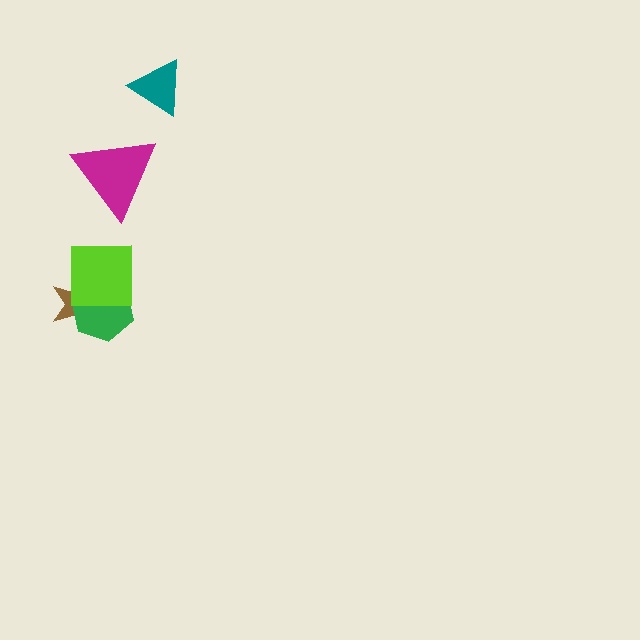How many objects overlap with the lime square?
2 objects overlap with the lime square.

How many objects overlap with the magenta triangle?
0 objects overlap with the magenta triangle.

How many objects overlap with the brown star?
2 objects overlap with the brown star.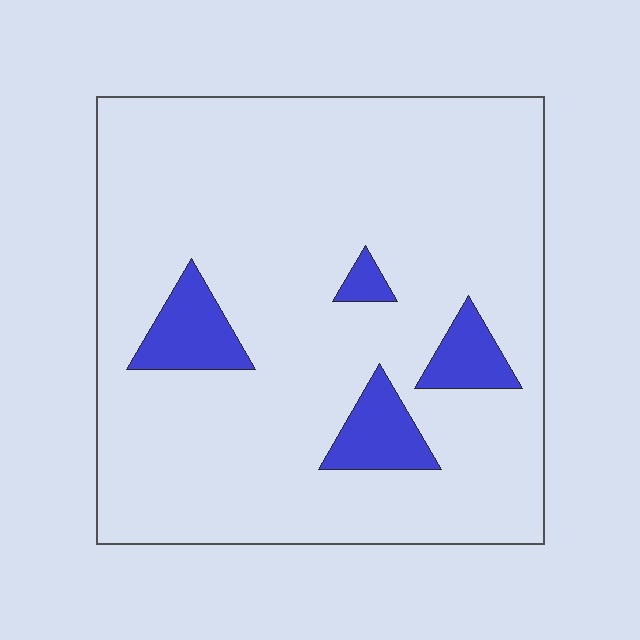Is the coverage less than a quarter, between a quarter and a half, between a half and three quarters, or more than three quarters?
Less than a quarter.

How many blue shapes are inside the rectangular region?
4.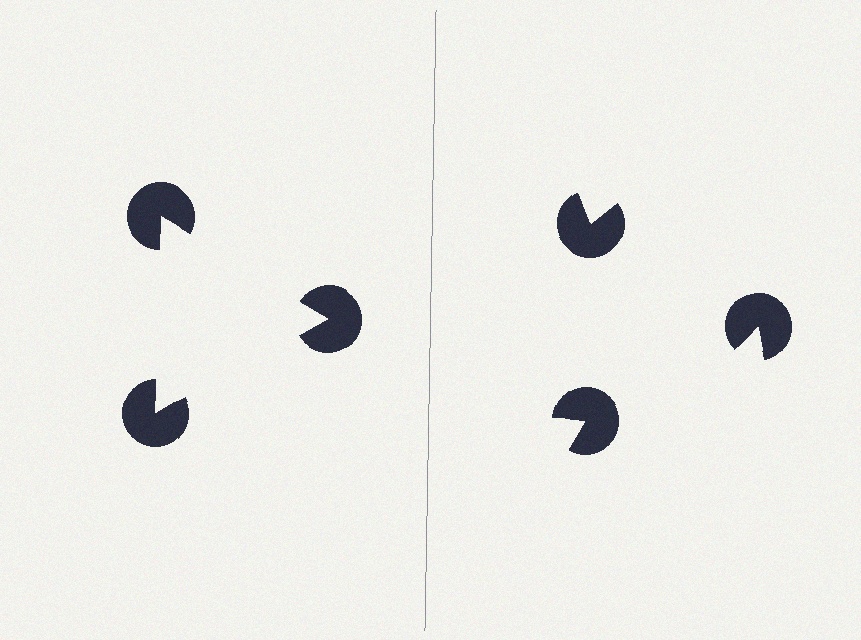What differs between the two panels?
The pac-man discs are positioned identically on both sides; only the wedge orientations differ. On the left they align to a triangle; on the right they are misaligned.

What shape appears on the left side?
An illusory triangle.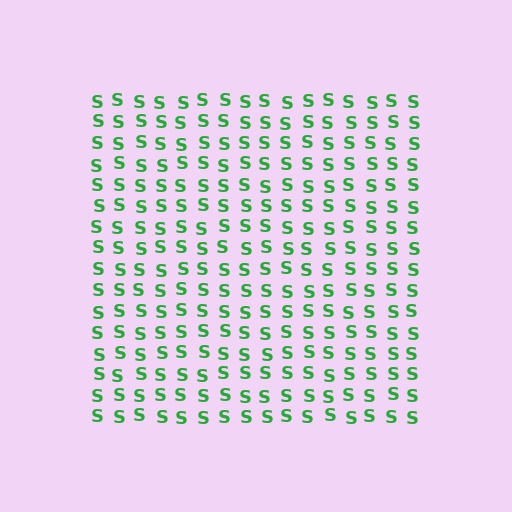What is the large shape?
The large shape is a square.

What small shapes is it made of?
It is made of small letter S's.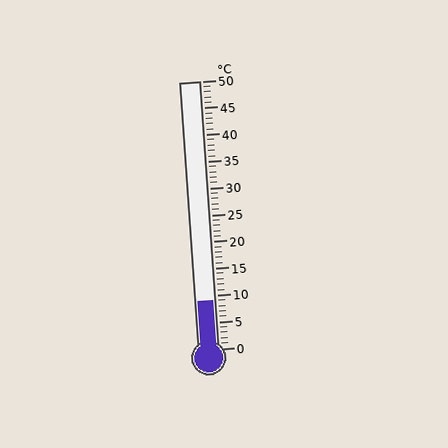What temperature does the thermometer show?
The thermometer shows approximately 9°C.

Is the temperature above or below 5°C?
The temperature is above 5°C.